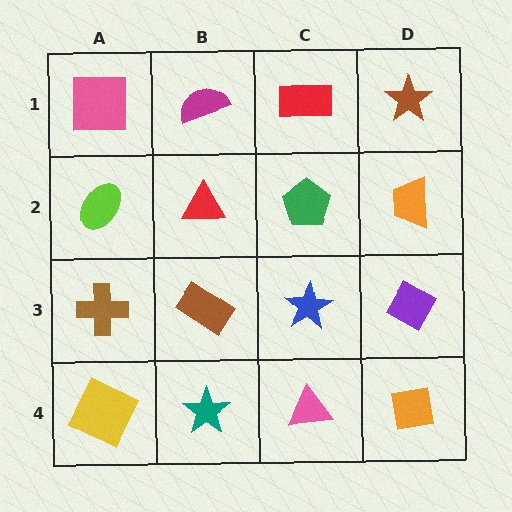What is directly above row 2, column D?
A brown star.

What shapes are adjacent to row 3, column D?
An orange trapezoid (row 2, column D), an orange square (row 4, column D), a blue star (row 3, column C).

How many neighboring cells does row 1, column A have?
2.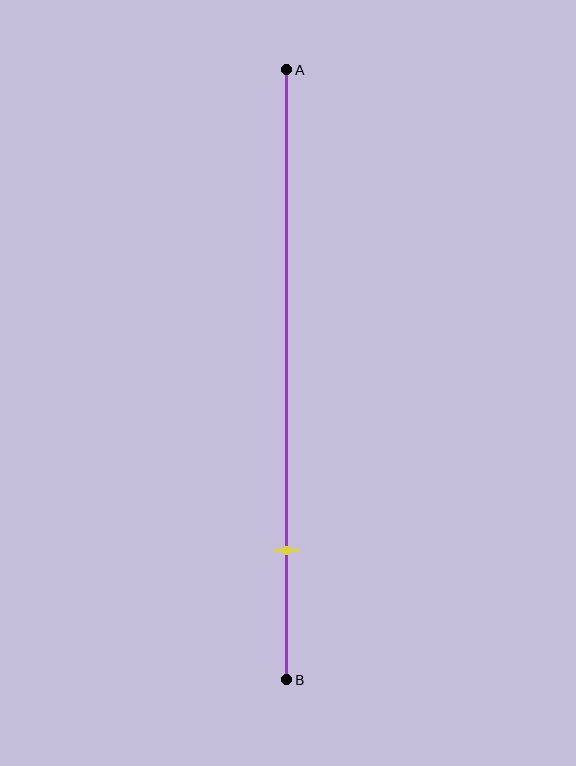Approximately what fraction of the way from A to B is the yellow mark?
The yellow mark is approximately 80% of the way from A to B.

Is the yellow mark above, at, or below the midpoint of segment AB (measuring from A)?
The yellow mark is below the midpoint of segment AB.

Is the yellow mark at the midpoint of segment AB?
No, the mark is at about 80% from A, not at the 50% midpoint.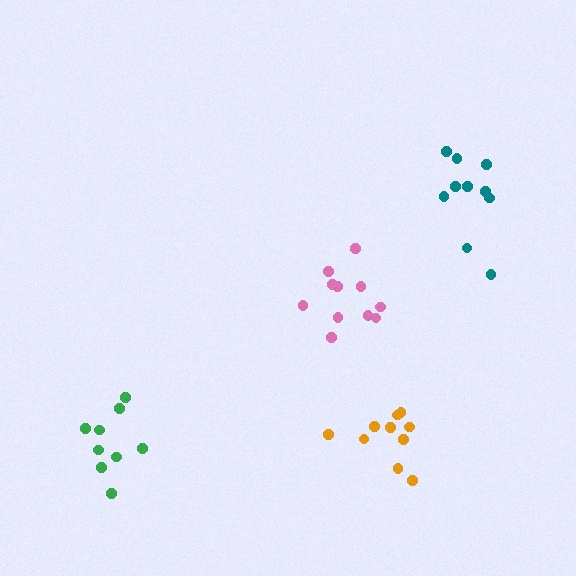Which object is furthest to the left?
The green cluster is leftmost.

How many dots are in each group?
Group 1: 10 dots, Group 2: 11 dots, Group 3: 10 dots, Group 4: 9 dots (40 total).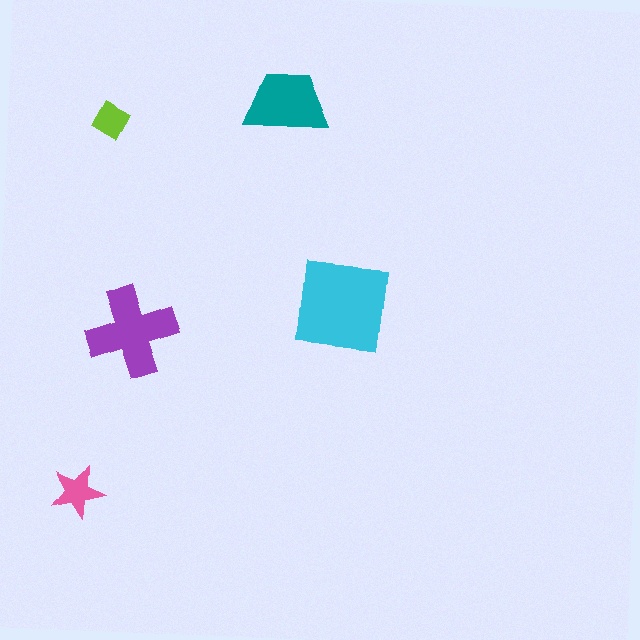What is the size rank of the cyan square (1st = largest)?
1st.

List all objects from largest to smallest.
The cyan square, the purple cross, the teal trapezoid, the pink star, the lime diamond.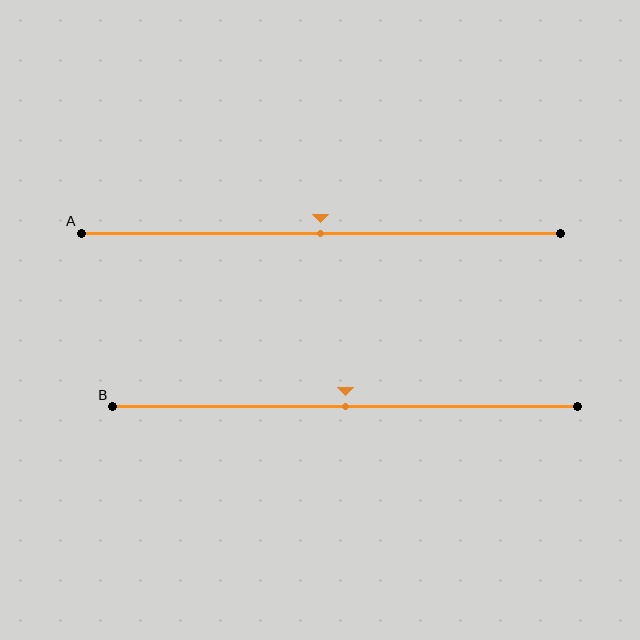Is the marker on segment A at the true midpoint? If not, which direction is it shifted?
Yes, the marker on segment A is at the true midpoint.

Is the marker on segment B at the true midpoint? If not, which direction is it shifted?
Yes, the marker on segment B is at the true midpoint.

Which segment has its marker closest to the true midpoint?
Segment A has its marker closest to the true midpoint.